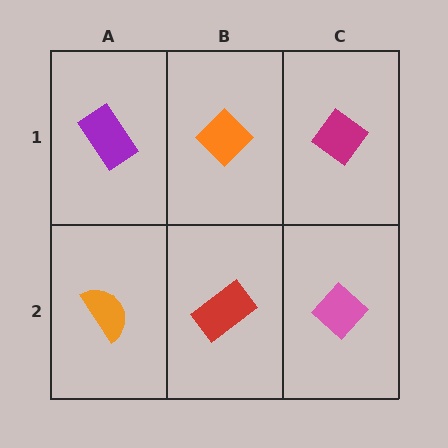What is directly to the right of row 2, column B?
A pink diamond.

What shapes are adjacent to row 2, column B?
An orange diamond (row 1, column B), an orange semicircle (row 2, column A), a pink diamond (row 2, column C).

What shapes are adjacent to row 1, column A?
An orange semicircle (row 2, column A), an orange diamond (row 1, column B).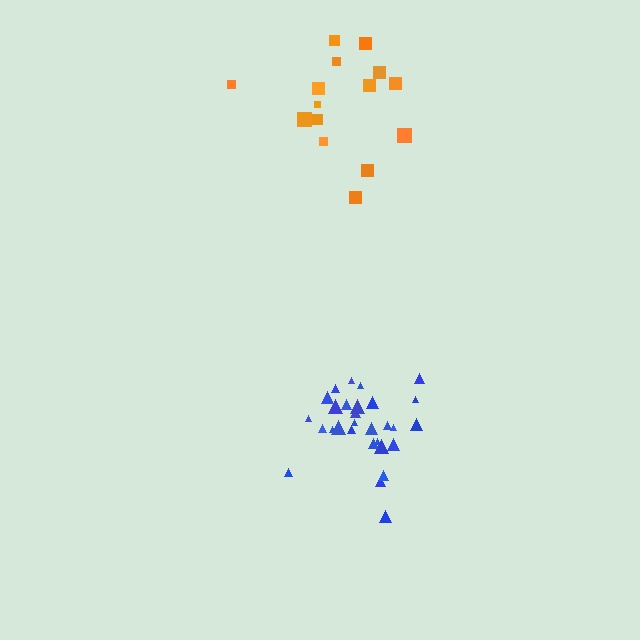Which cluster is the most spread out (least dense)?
Orange.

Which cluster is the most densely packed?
Blue.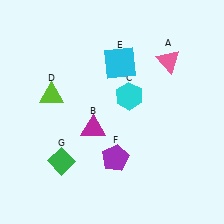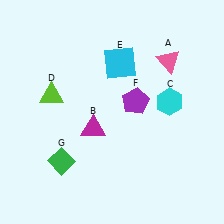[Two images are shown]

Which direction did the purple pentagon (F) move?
The purple pentagon (F) moved up.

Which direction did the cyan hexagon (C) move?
The cyan hexagon (C) moved right.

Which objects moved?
The objects that moved are: the cyan hexagon (C), the purple pentagon (F).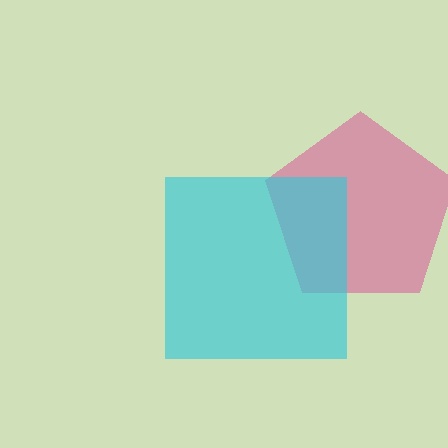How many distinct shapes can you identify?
There are 2 distinct shapes: a magenta pentagon, a cyan square.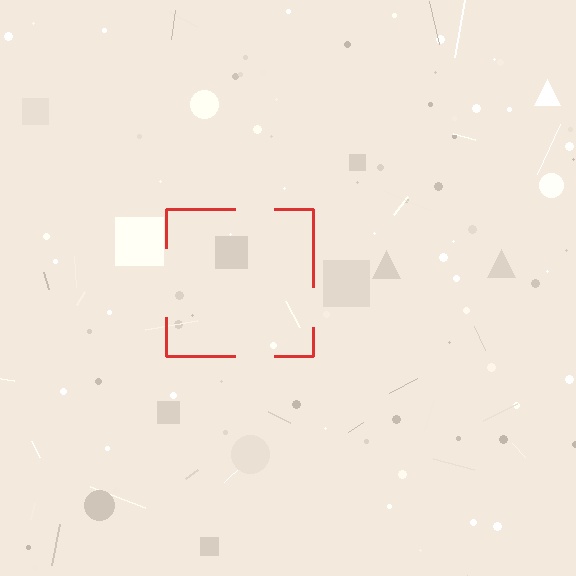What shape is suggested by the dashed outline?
The dashed outline suggests a square.